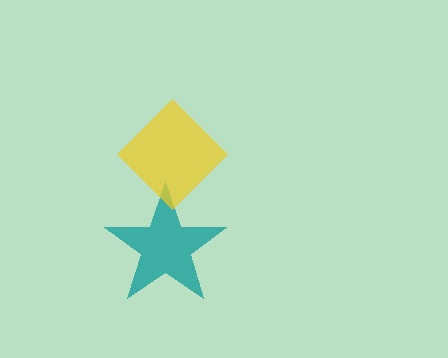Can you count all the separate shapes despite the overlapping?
Yes, there are 2 separate shapes.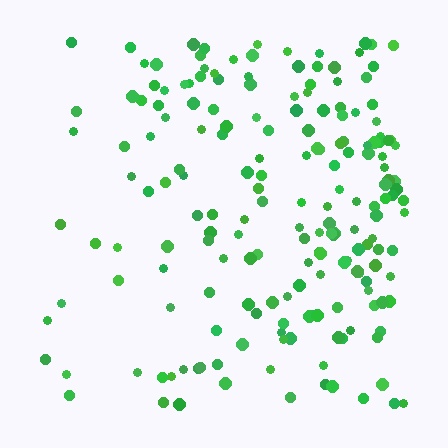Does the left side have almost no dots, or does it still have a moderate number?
Still a moderate number, just noticeably fewer than the right.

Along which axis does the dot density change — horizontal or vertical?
Horizontal.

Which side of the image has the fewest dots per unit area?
The left.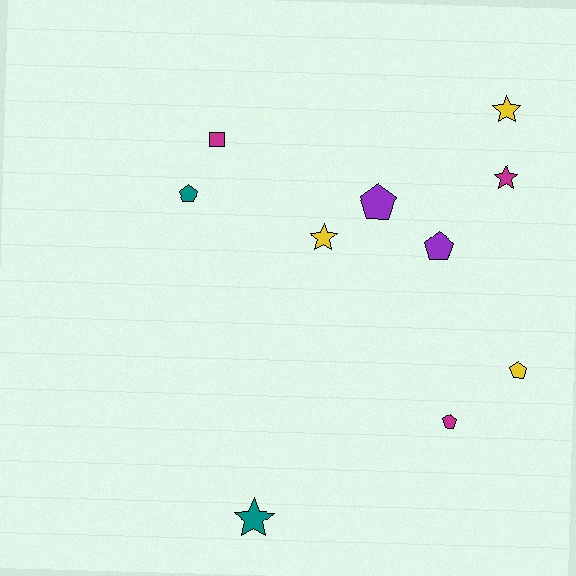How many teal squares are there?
There are no teal squares.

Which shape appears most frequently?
Pentagon, with 5 objects.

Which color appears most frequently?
Magenta, with 3 objects.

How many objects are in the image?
There are 10 objects.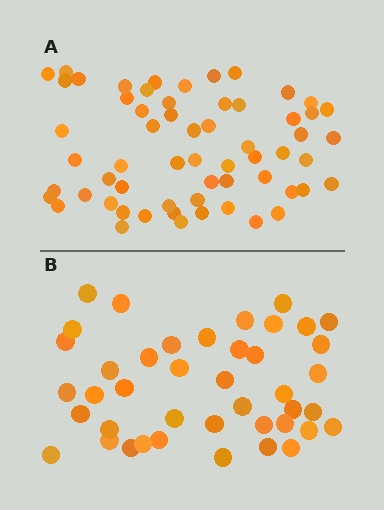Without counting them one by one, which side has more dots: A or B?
Region A (the top region) has more dots.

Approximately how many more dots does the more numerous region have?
Region A has approximately 20 more dots than region B.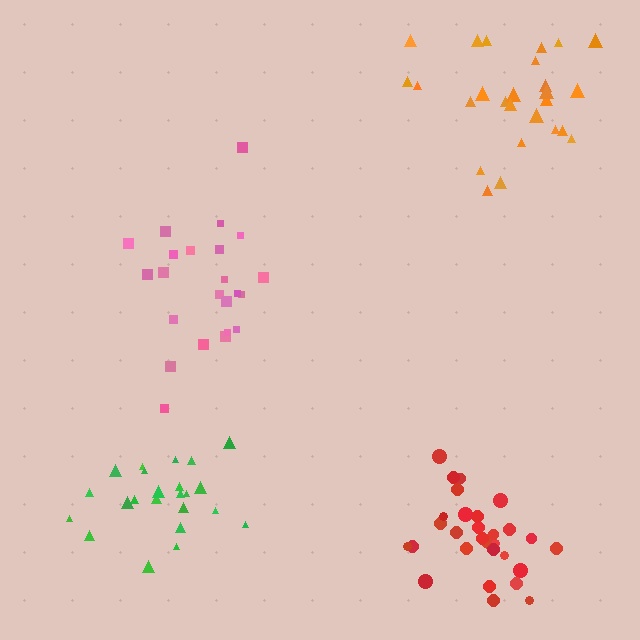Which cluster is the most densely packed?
Red.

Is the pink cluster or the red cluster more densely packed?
Red.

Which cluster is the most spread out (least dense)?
Orange.